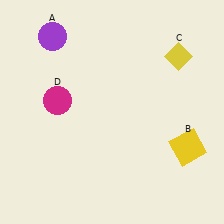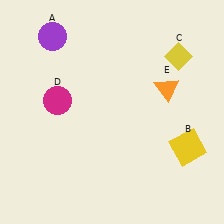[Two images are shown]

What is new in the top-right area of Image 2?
An orange triangle (E) was added in the top-right area of Image 2.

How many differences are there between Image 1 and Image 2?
There is 1 difference between the two images.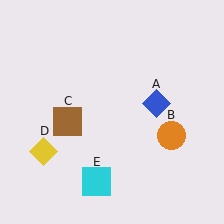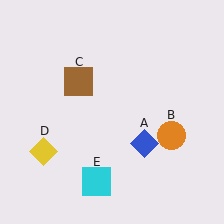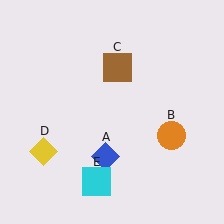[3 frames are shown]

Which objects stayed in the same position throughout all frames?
Orange circle (object B) and yellow diamond (object D) and cyan square (object E) remained stationary.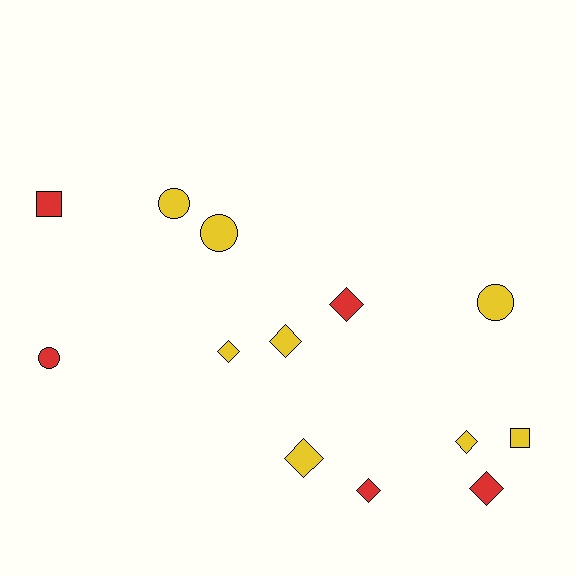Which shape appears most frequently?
Diamond, with 7 objects.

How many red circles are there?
There is 1 red circle.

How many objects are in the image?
There are 13 objects.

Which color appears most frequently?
Yellow, with 8 objects.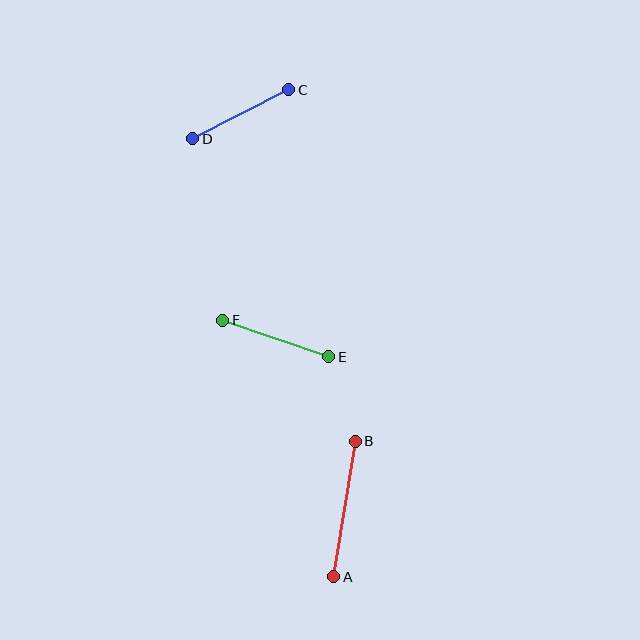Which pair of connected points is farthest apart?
Points A and B are farthest apart.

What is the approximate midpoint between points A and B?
The midpoint is at approximately (344, 509) pixels.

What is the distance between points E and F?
The distance is approximately 112 pixels.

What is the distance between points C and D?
The distance is approximately 108 pixels.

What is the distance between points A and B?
The distance is approximately 137 pixels.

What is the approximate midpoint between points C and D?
The midpoint is at approximately (241, 114) pixels.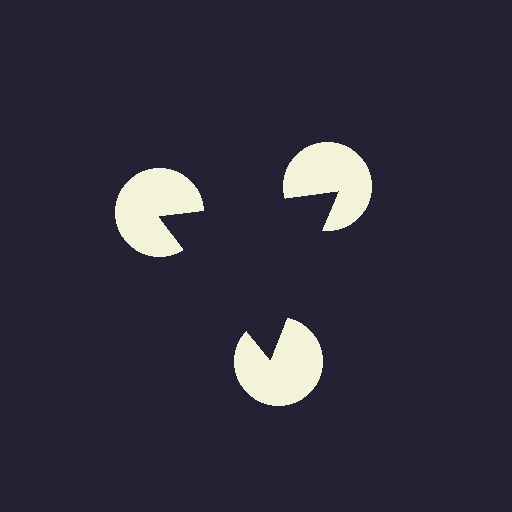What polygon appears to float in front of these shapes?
An illusory triangle — its edges are inferred from the aligned wedge cuts in the pac-man discs, not physically drawn.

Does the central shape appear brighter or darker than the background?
It typically appears slightly darker than the background, even though no actual brightness change is drawn.